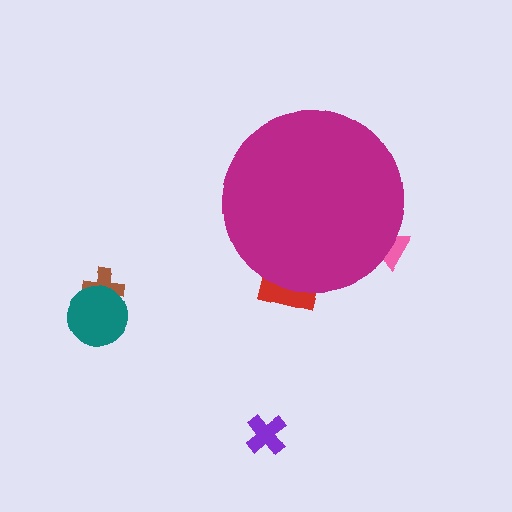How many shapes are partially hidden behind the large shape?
2 shapes are partially hidden.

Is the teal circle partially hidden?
No, the teal circle is fully visible.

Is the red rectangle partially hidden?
Yes, the red rectangle is partially hidden behind the magenta circle.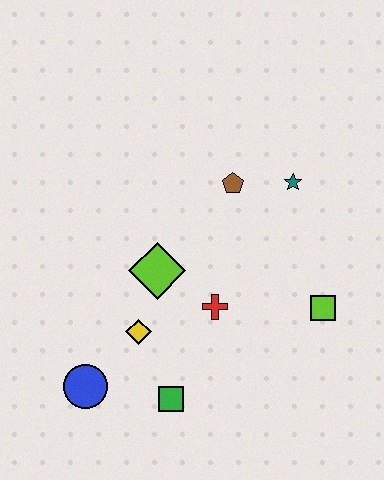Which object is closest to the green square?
The yellow diamond is closest to the green square.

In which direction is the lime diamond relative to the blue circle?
The lime diamond is above the blue circle.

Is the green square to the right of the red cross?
No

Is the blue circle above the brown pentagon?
No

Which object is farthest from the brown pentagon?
The blue circle is farthest from the brown pentagon.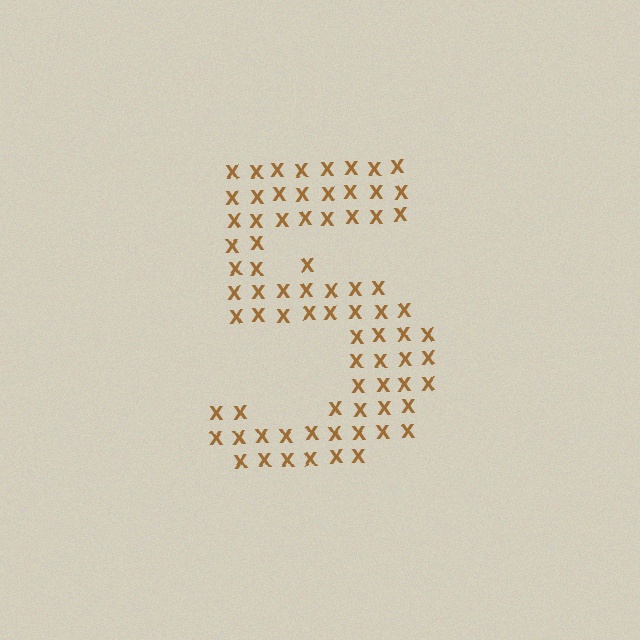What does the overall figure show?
The overall figure shows the digit 5.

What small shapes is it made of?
It is made of small letter X's.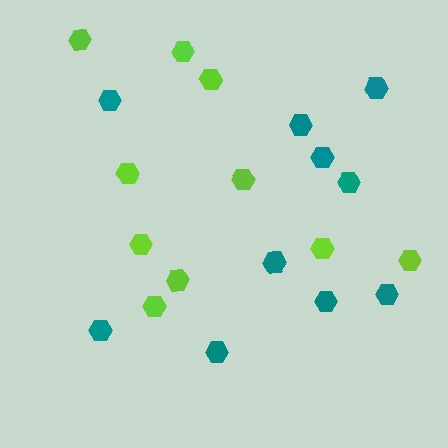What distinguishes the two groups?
There are 2 groups: one group of lime hexagons (10) and one group of teal hexagons (10).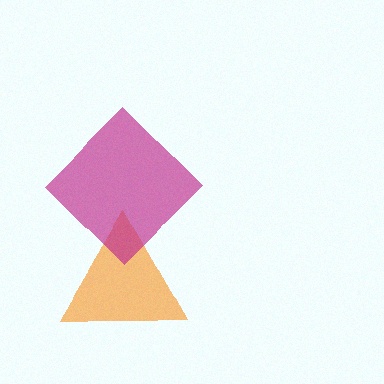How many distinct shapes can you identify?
There are 2 distinct shapes: an orange triangle, a magenta diamond.